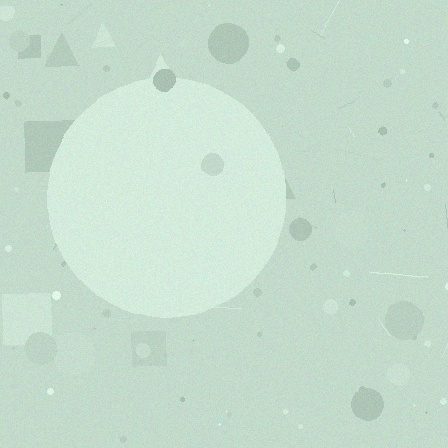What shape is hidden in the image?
A circle is hidden in the image.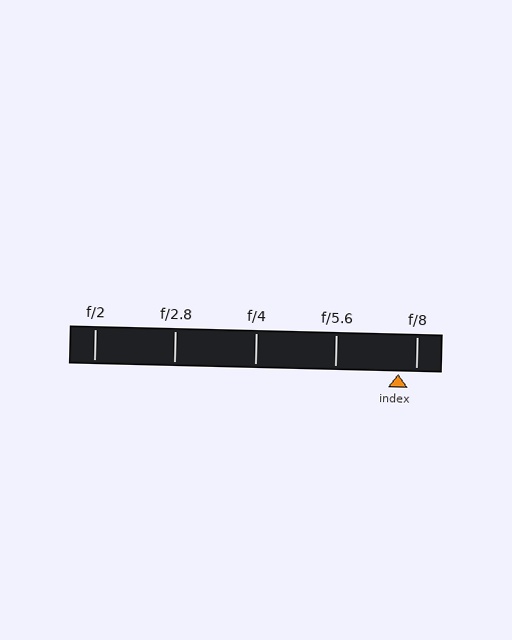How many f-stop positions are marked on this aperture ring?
There are 5 f-stop positions marked.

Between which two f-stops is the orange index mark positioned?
The index mark is between f/5.6 and f/8.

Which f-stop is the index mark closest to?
The index mark is closest to f/8.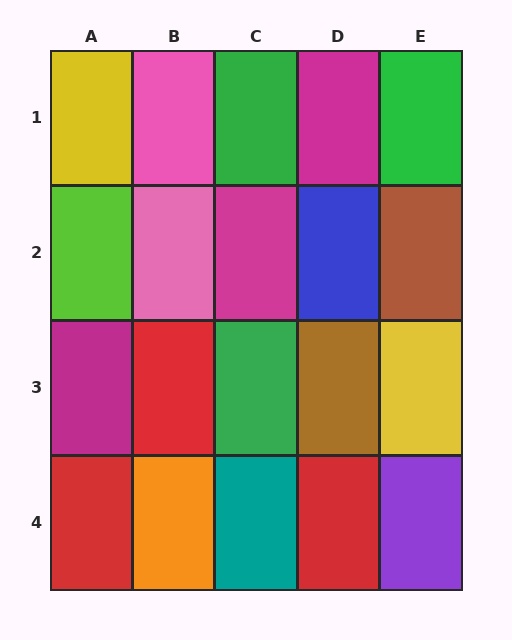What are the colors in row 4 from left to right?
Red, orange, teal, red, purple.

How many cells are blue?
1 cell is blue.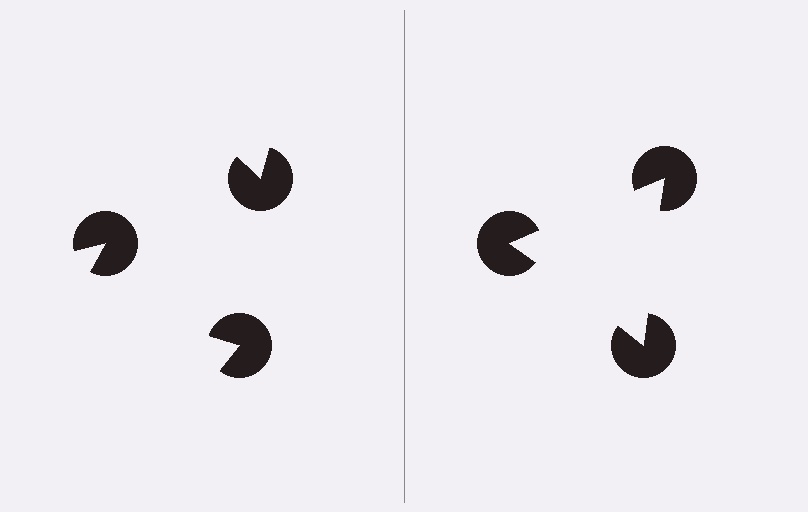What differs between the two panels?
The pac-man discs are positioned identically on both sides; only the wedge orientations differ. On the right they align to a triangle; on the left they are misaligned.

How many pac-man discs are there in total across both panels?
6 — 3 on each side.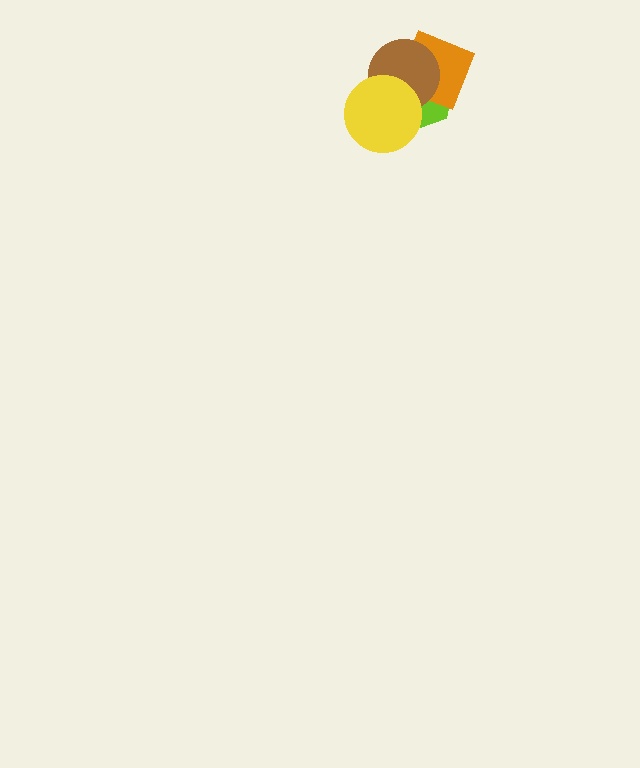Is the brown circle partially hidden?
Yes, it is partially covered by another shape.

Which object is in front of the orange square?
The brown circle is in front of the orange square.